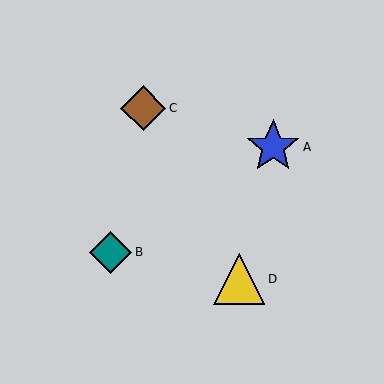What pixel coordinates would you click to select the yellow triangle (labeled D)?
Click at (239, 279) to select the yellow triangle D.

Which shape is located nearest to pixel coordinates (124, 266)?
The teal diamond (labeled B) at (111, 252) is nearest to that location.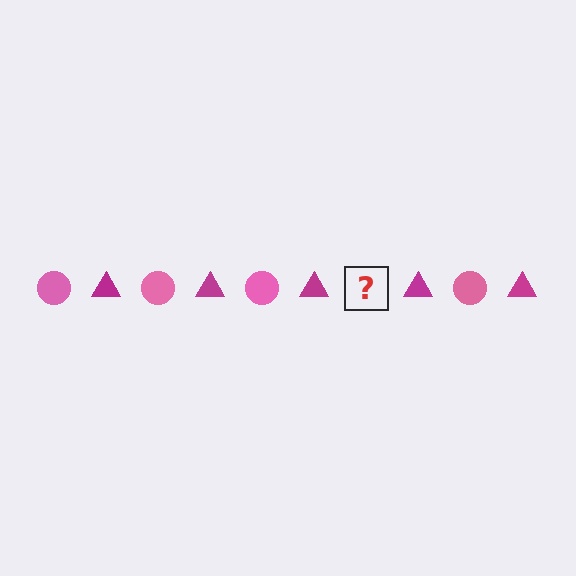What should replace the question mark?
The question mark should be replaced with a pink circle.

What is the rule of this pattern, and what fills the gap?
The rule is that the pattern alternates between pink circle and magenta triangle. The gap should be filled with a pink circle.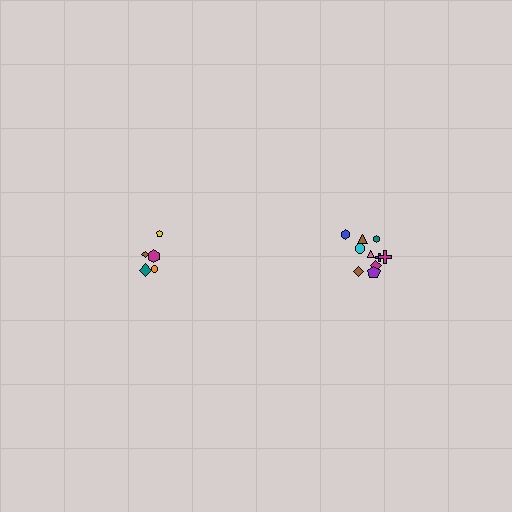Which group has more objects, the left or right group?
The right group.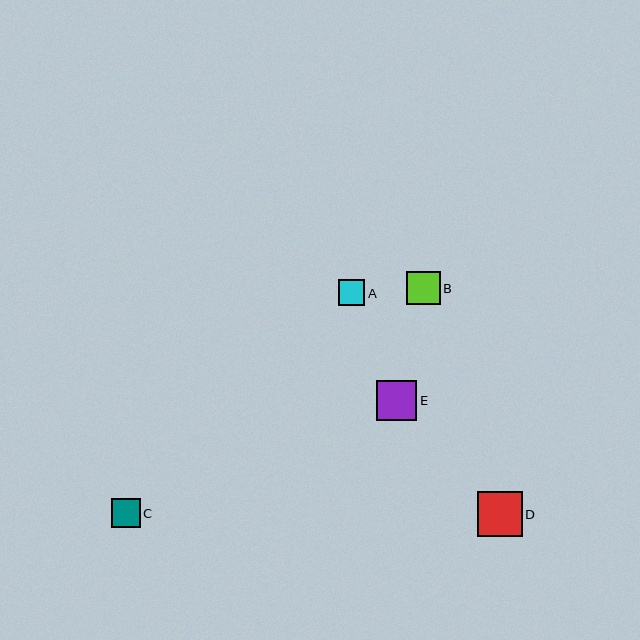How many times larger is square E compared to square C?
Square E is approximately 1.4 times the size of square C.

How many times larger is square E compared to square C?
Square E is approximately 1.4 times the size of square C.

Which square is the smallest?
Square A is the smallest with a size of approximately 26 pixels.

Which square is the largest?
Square D is the largest with a size of approximately 45 pixels.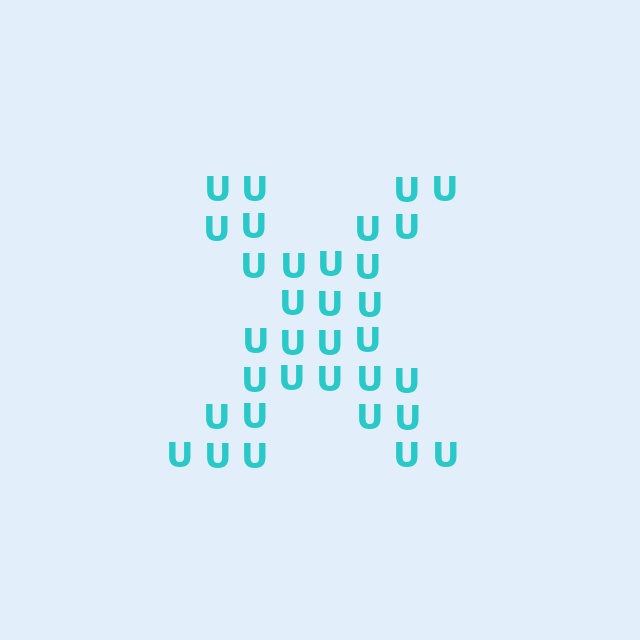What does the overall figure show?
The overall figure shows the letter X.